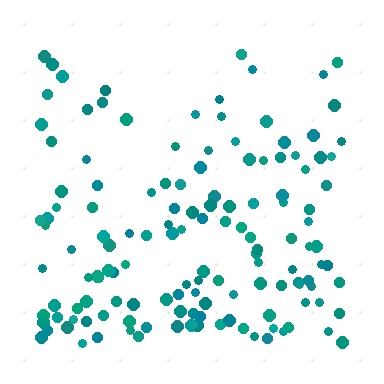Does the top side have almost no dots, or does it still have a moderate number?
Still a moderate number, just noticeably fewer than the bottom.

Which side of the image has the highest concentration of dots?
The bottom.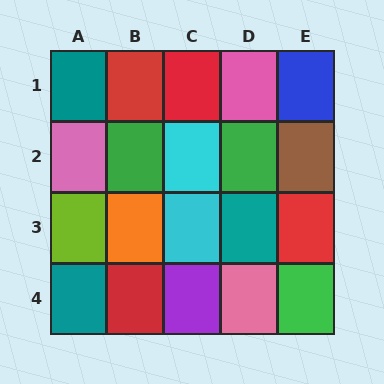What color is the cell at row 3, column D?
Teal.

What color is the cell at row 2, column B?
Green.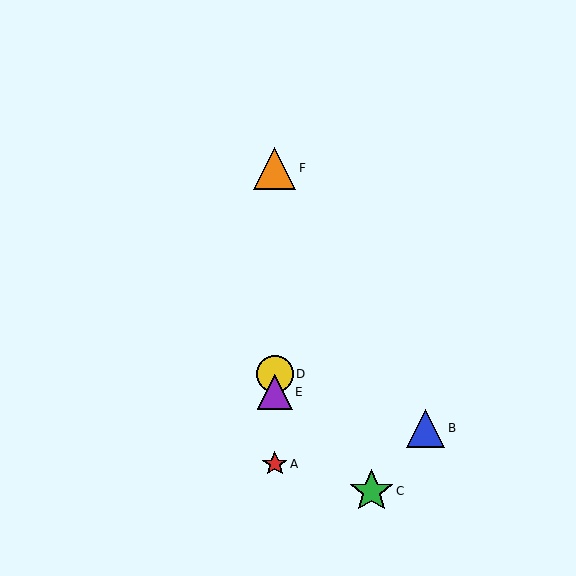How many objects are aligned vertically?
4 objects (A, D, E, F) are aligned vertically.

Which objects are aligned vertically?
Objects A, D, E, F are aligned vertically.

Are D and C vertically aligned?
No, D is at x≈275 and C is at x≈371.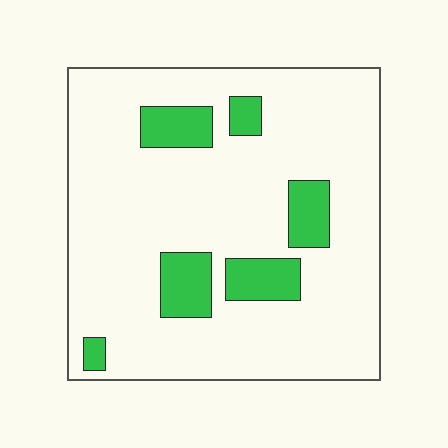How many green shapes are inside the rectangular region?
6.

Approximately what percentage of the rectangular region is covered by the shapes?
Approximately 15%.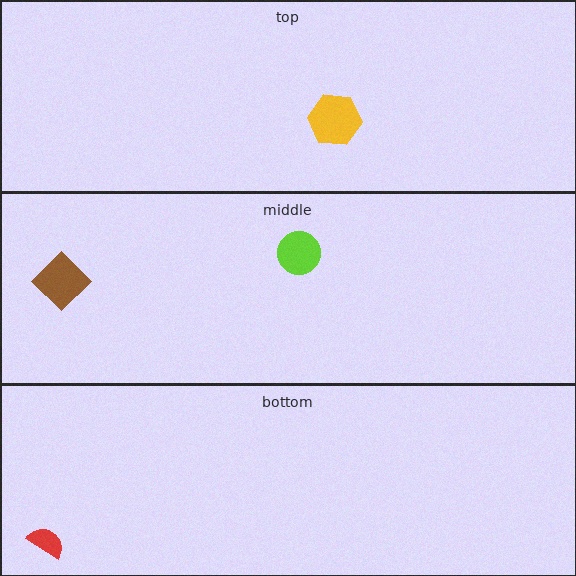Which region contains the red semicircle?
The bottom region.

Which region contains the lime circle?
The middle region.